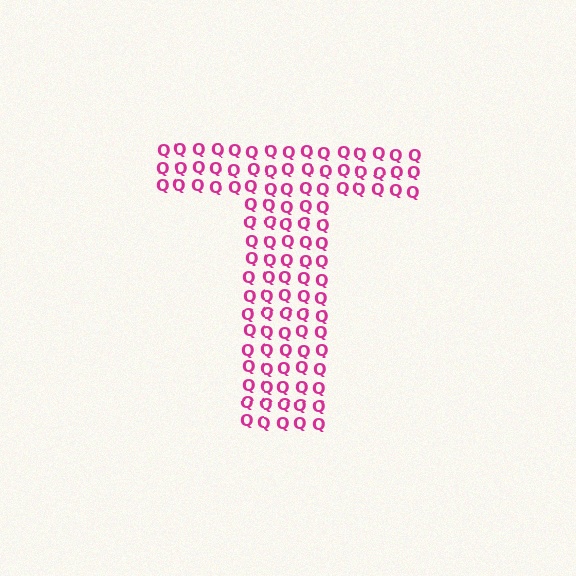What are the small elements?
The small elements are letter Q's.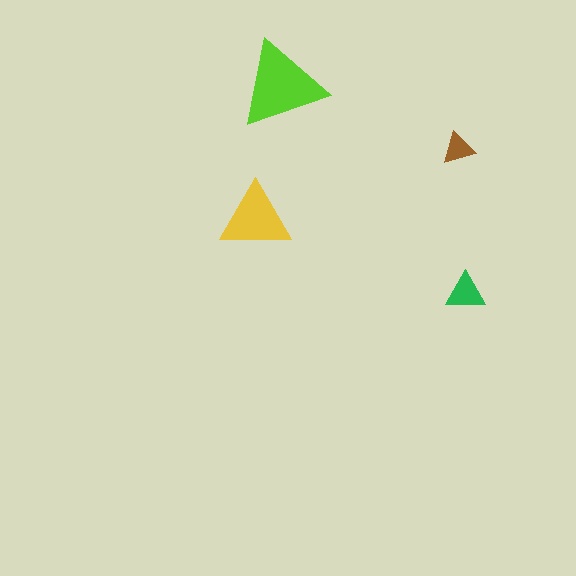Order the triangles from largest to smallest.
the lime one, the yellow one, the green one, the brown one.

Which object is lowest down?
The green triangle is bottommost.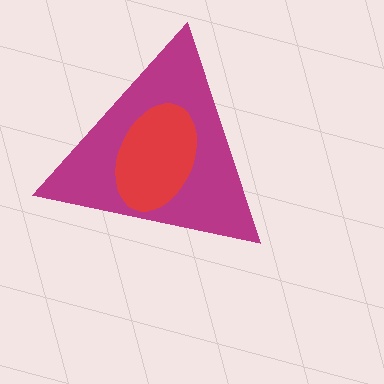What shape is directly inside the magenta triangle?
The red ellipse.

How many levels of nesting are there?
2.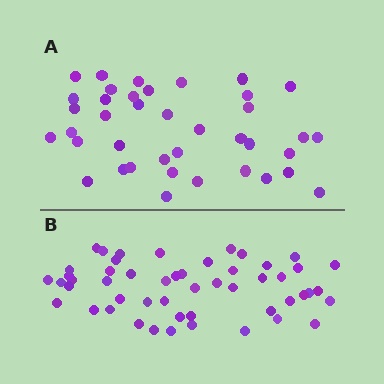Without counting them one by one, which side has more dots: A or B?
Region B (the bottom region) has more dots.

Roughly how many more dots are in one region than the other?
Region B has roughly 12 or so more dots than region A.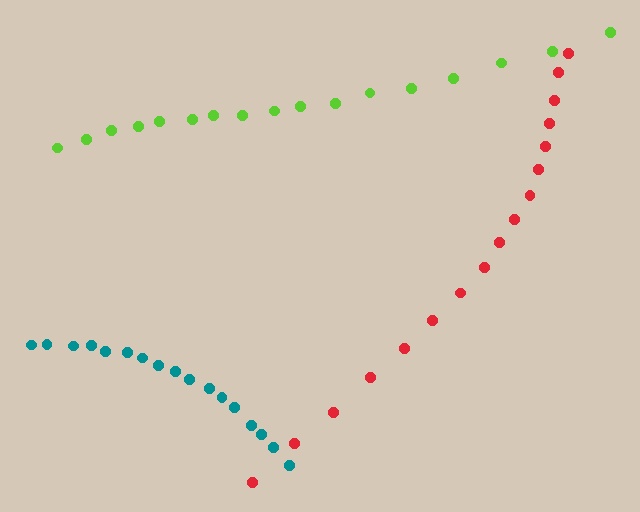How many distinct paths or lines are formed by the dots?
There are 3 distinct paths.